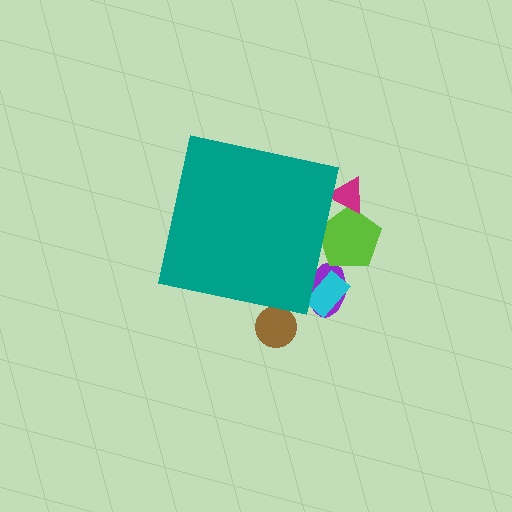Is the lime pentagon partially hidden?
Yes, the lime pentagon is partially hidden behind the teal square.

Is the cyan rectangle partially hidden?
Yes, the cyan rectangle is partially hidden behind the teal square.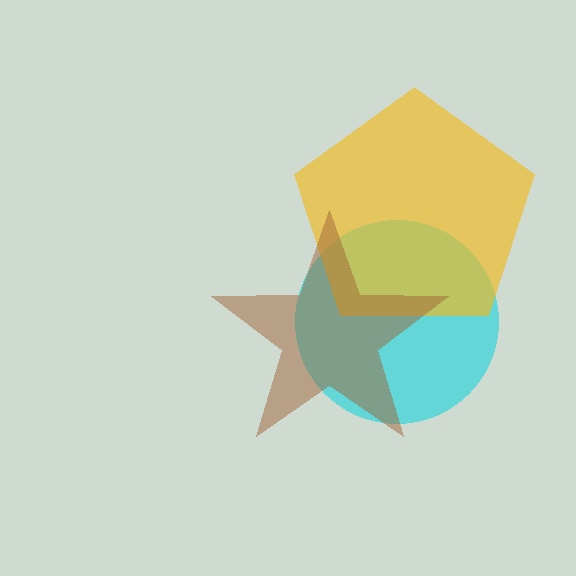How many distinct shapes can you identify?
There are 3 distinct shapes: a cyan circle, a yellow pentagon, a brown star.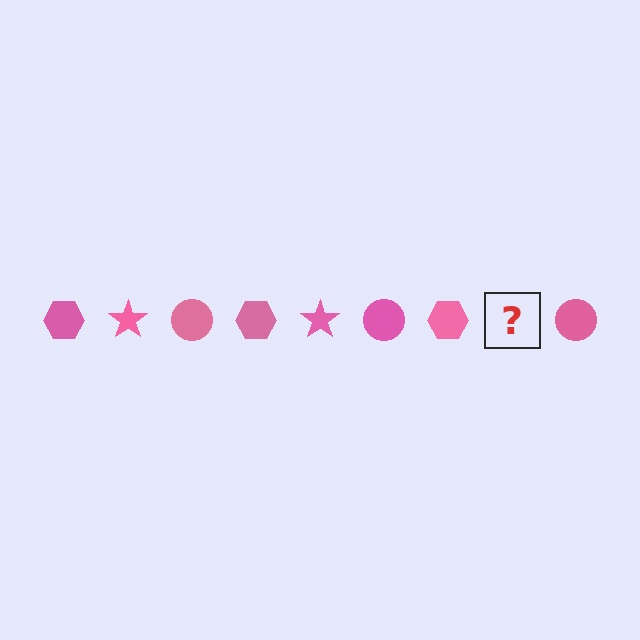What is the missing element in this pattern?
The missing element is a pink star.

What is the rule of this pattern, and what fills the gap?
The rule is that the pattern cycles through hexagon, star, circle shapes in pink. The gap should be filled with a pink star.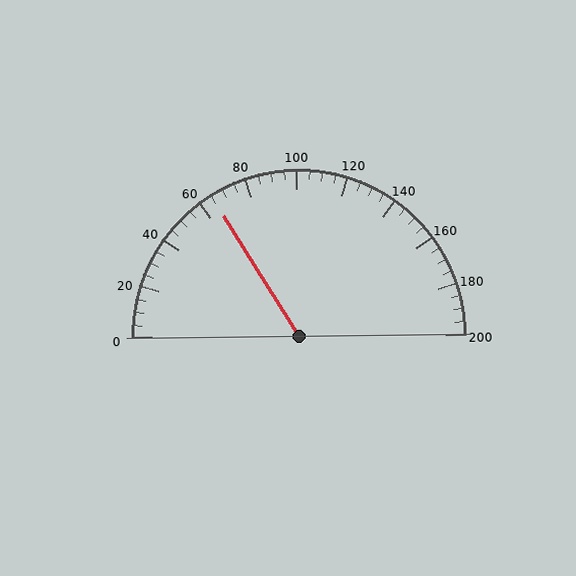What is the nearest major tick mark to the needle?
The nearest major tick mark is 60.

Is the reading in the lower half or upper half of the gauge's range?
The reading is in the lower half of the range (0 to 200).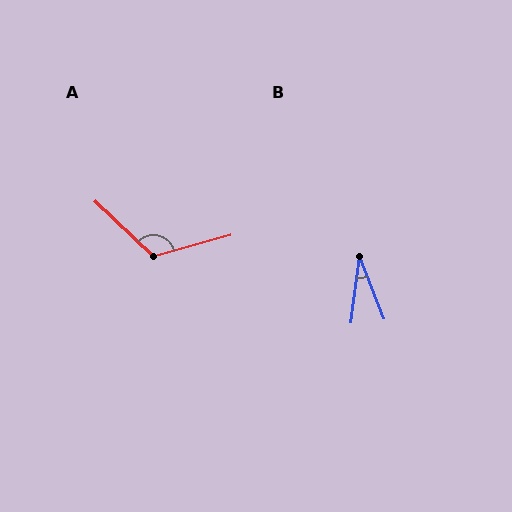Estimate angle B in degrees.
Approximately 29 degrees.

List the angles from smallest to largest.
B (29°), A (121°).